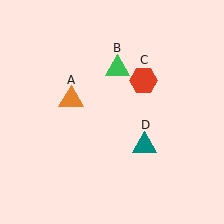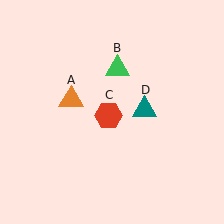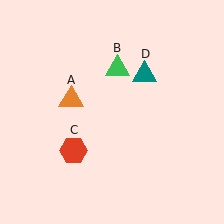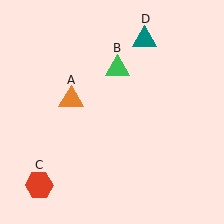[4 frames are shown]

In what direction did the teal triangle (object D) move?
The teal triangle (object D) moved up.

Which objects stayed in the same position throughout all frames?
Orange triangle (object A) and green triangle (object B) remained stationary.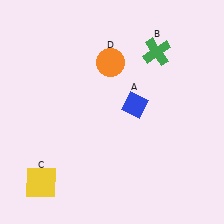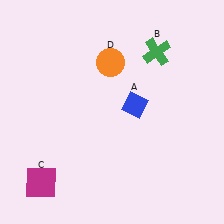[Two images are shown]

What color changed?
The square (C) changed from yellow in Image 1 to magenta in Image 2.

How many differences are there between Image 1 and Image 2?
There is 1 difference between the two images.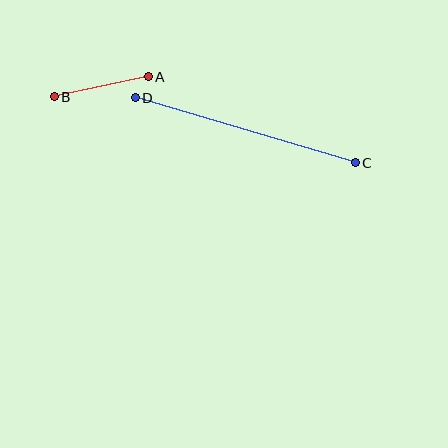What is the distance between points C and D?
The distance is approximately 230 pixels.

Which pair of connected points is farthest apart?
Points C and D are farthest apart.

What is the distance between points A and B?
The distance is approximately 96 pixels.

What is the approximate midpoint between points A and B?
The midpoint is at approximately (101, 87) pixels.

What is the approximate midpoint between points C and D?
The midpoint is at approximately (245, 130) pixels.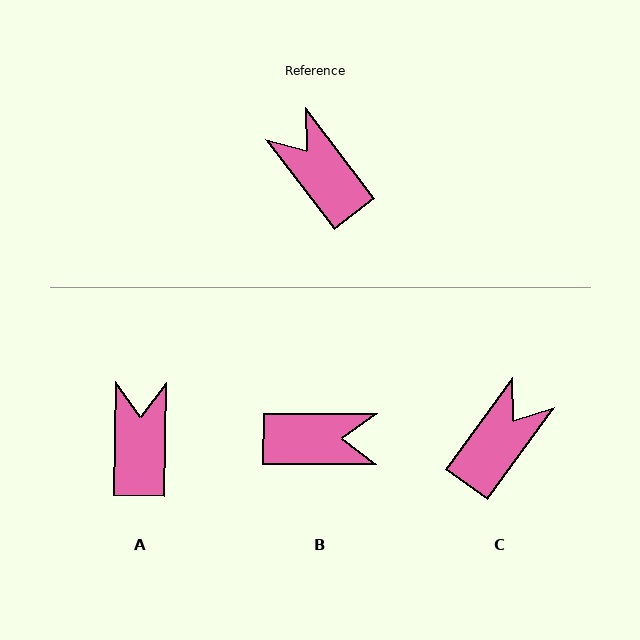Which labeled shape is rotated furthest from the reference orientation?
B, about 127 degrees away.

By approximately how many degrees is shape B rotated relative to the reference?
Approximately 127 degrees clockwise.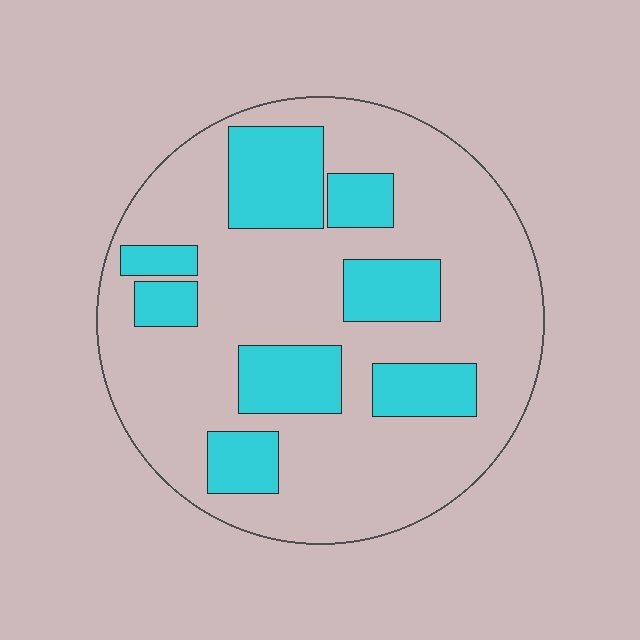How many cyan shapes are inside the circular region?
8.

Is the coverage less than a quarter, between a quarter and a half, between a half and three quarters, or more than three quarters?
Between a quarter and a half.